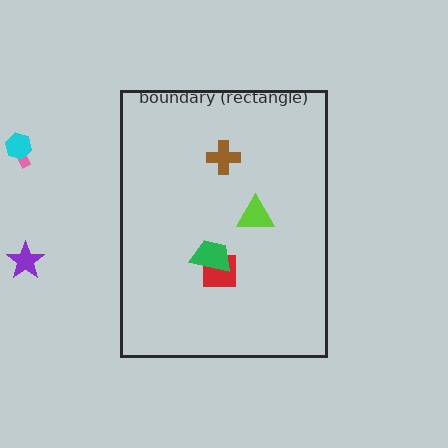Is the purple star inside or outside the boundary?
Outside.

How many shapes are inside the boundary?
4 inside, 3 outside.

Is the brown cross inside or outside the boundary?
Inside.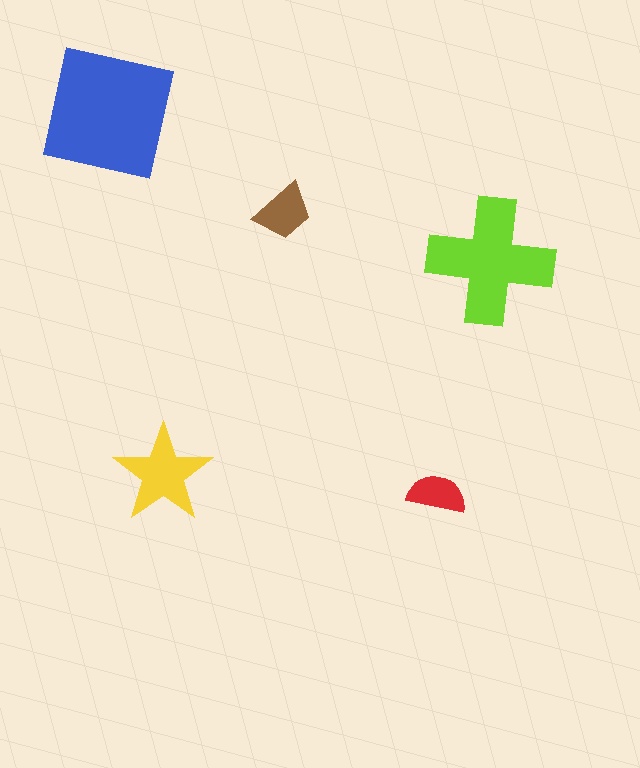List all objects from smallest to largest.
The red semicircle, the brown trapezoid, the yellow star, the lime cross, the blue square.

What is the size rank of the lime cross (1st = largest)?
2nd.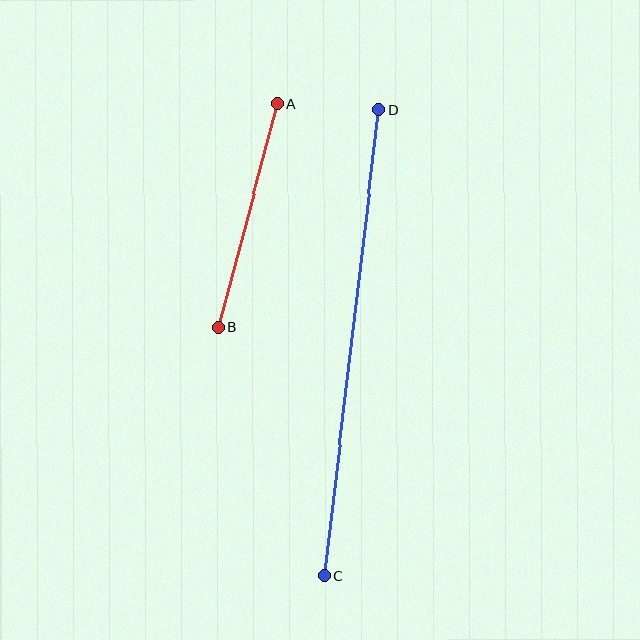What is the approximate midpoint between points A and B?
The midpoint is at approximately (248, 216) pixels.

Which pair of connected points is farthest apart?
Points C and D are farthest apart.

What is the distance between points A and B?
The distance is approximately 232 pixels.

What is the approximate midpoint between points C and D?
The midpoint is at approximately (351, 343) pixels.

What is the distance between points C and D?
The distance is approximately 470 pixels.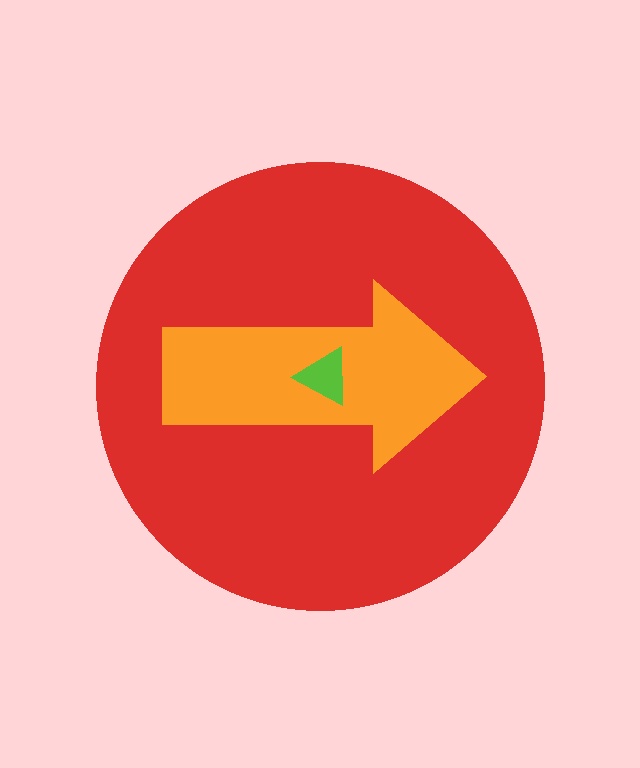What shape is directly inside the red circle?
The orange arrow.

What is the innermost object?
The lime triangle.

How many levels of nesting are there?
3.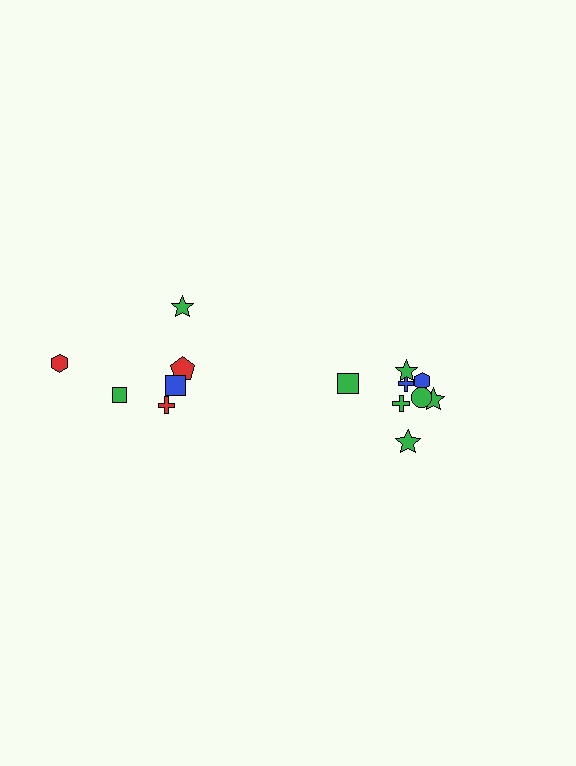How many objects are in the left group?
There are 6 objects.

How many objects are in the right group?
There are 8 objects.